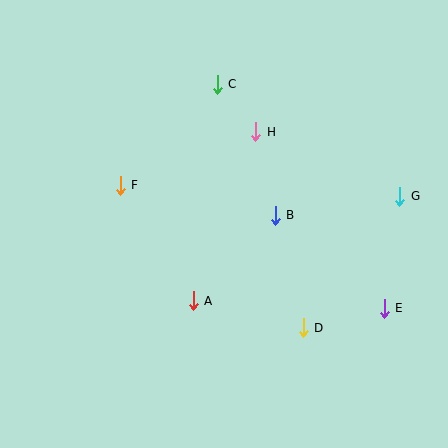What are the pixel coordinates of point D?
Point D is at (303, 328).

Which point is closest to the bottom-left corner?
Point A is closest to the bottom-left corner.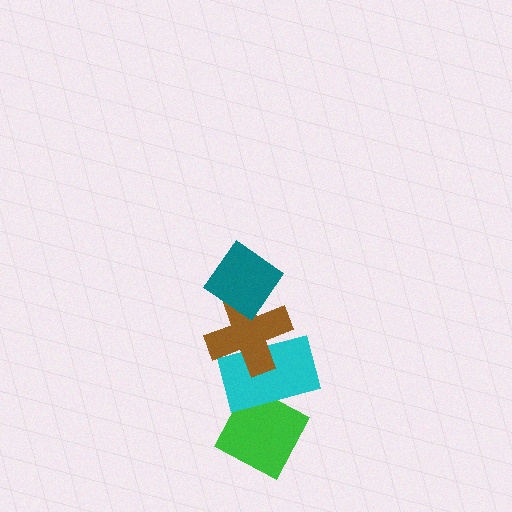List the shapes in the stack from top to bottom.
From top to bottom: the teal diamond, the brown cross, the cyan rectangle, the green diamond.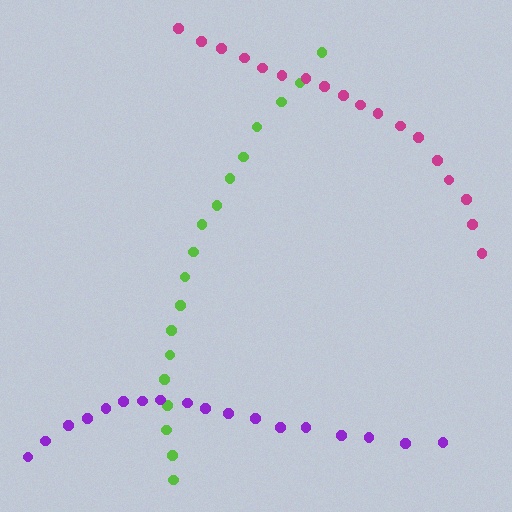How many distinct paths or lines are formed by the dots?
There are 3 distinct paths.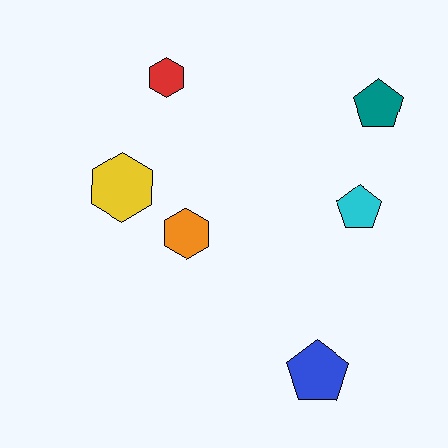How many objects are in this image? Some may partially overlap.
There are 6 objects.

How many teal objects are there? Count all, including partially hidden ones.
There is 1 teal object.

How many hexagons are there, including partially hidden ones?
There are 3 hexagons.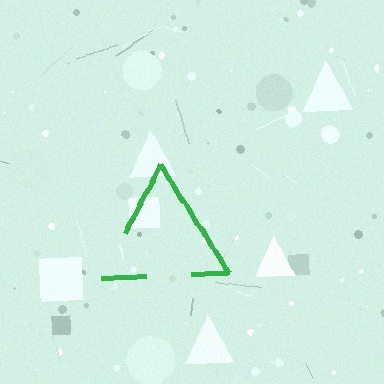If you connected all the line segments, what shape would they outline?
They would outline a triangle.